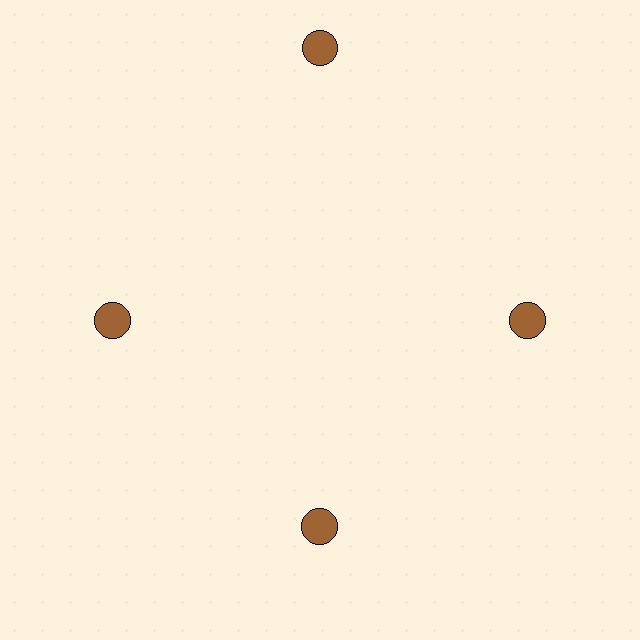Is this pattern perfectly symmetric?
No. The 4 brown circles are arranged in a ring, but one element near the 12 o'clock position is pushed outward from the center, breaking the 4-fold rotational symmetry.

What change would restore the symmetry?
The symmetry would be restored by moving it inward, back onto the ring so that all 4 circles sit at equal angles and equal distance from the center.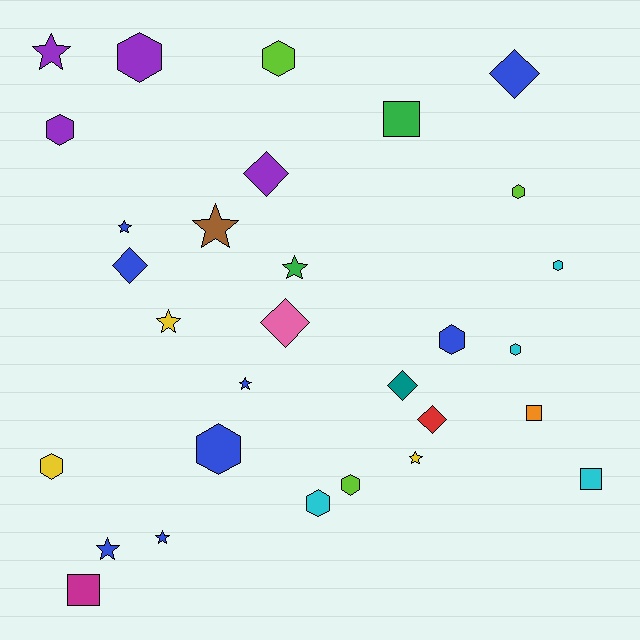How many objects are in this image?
There are 30 objects.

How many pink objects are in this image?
There is 1 pink object.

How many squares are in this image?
There are 4 squares.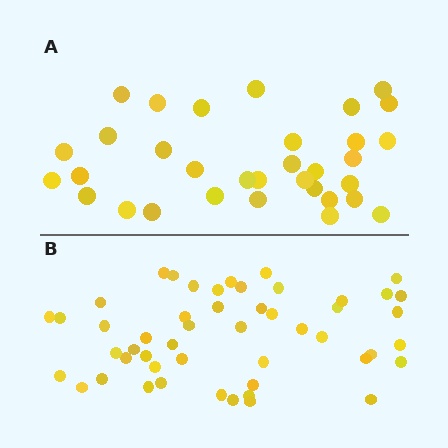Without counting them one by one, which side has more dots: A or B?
Region B (the bottom region) has more dots.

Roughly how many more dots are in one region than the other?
Region B has approximately 15 more dots than region A.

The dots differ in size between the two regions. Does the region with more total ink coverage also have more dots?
No. Region A has more total ink coverage because its dots are larger, but region B actually contains more individual dots. Total area can be misleading — the number of items is what matters here.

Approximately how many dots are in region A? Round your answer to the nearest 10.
About 30 dots. (The exact count is 33, which rounds to 30.)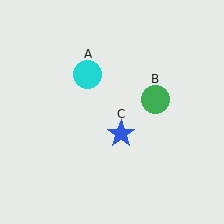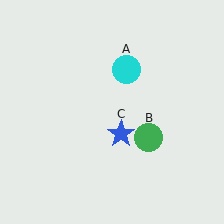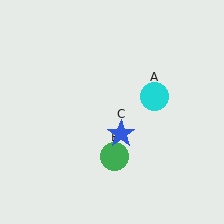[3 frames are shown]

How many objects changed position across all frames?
2 objects changed position: cyan circle (object A), green circle (object B).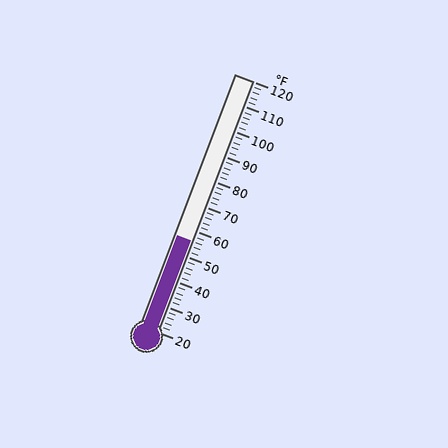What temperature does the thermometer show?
The thermometer shows approximately 56°F.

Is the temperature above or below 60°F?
The temperature is below 60°F.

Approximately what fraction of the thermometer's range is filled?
The thermometer is filled to approximately 35% of its range.